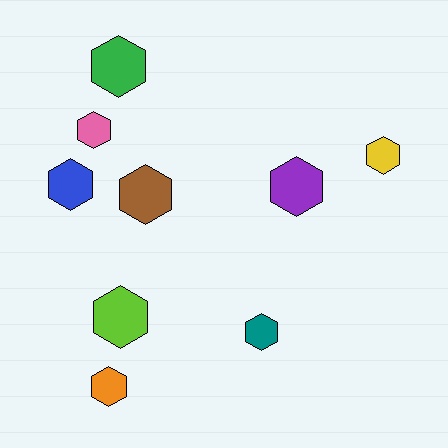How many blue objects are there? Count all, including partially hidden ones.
There is 1 blue object.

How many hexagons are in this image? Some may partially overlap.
There are 9 hexagons.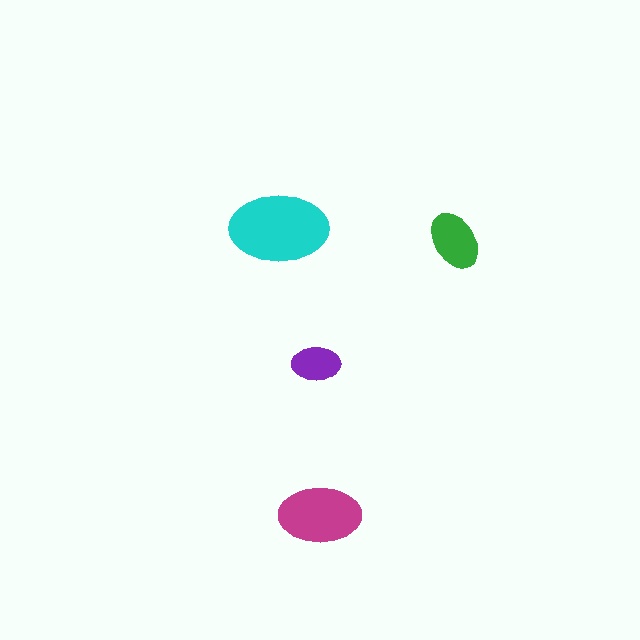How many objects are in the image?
There are 4 objects in the image.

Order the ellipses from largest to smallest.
the cyan one, the magenta one, the green one, the purple one.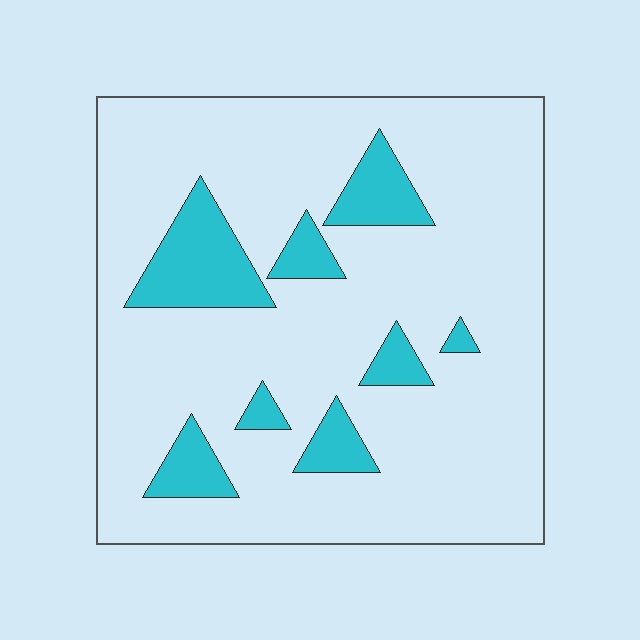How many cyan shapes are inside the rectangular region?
8.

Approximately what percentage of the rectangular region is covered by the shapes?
Approximately 15%.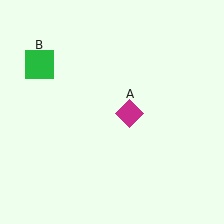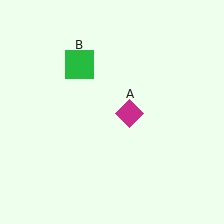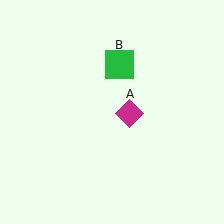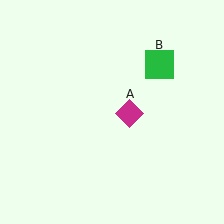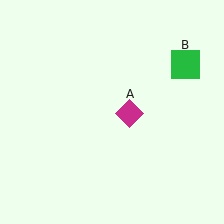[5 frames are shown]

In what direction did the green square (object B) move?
The green square (object B) moved right.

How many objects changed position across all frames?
1 object changed position: green square (object B).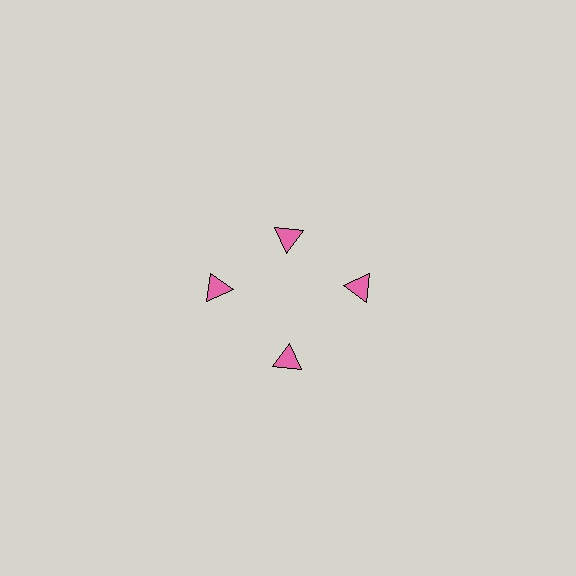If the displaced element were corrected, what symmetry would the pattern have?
It would have 4-fold rotational symmetry — the pattern would map onto itself every 90 degrees.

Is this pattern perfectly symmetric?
No. The 4 pink triangles are arranged in a ring, but one element near the 12 o'clock position is pulled inward toward the center, breaking the 4-fold rotational symmetry.